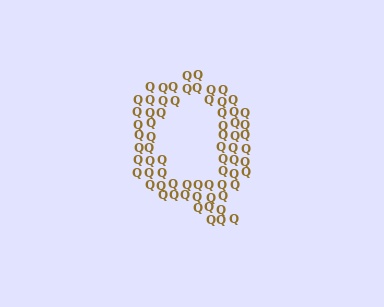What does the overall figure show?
The overall figure shows the letter Q.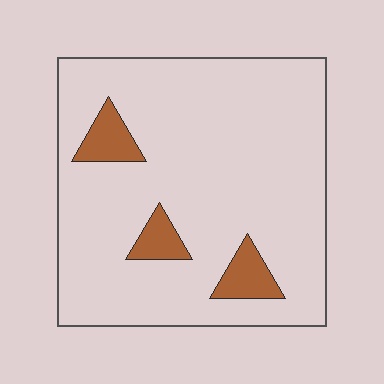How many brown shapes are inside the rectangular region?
3.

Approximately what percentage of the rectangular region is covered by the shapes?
Approximately 10%.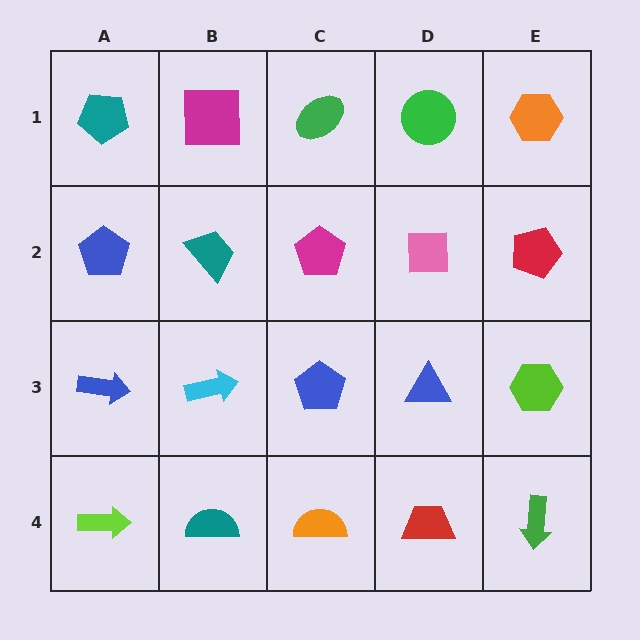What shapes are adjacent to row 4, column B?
A cyan arrow (row 3, column B), a lime arrow (row 4, column A), an orange semicircle (row 4, column C).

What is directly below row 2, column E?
A lime hexagon.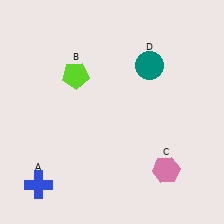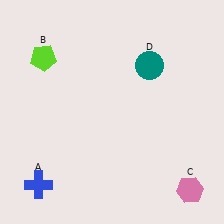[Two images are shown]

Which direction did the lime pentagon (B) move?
The lime pentagon (B) moved left.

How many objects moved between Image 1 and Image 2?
2 objects moved between the two images.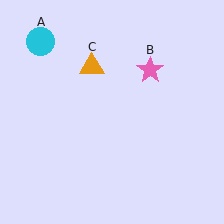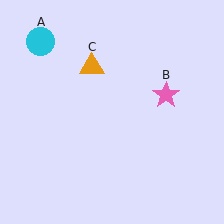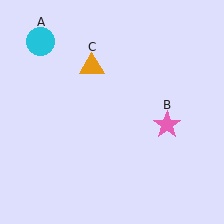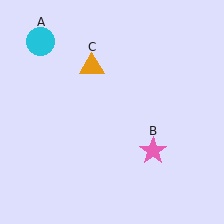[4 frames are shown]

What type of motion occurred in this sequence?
The pink star (object B) rotated clockwise around the center of the scene.